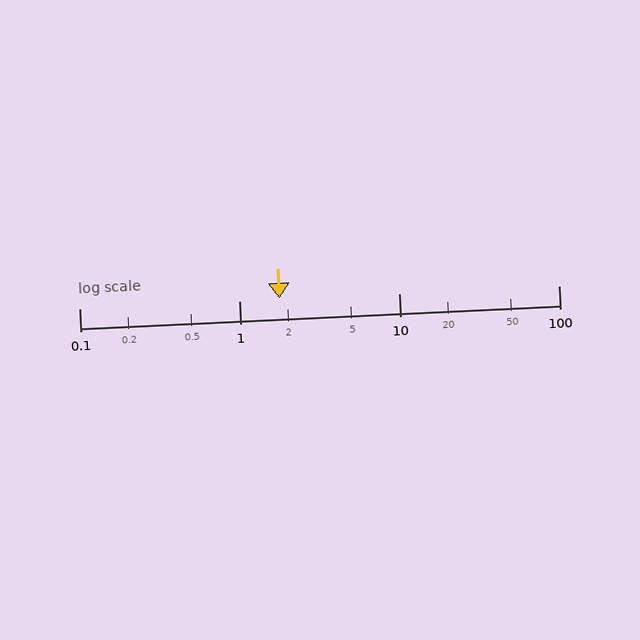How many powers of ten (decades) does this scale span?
The scale spans 3 decades, from 0.1 to 100.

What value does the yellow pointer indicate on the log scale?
The pointer indicates approximately 1.8.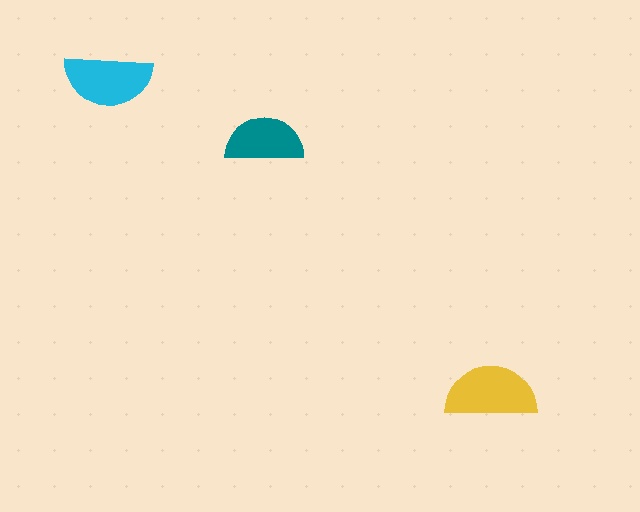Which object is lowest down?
The yellow semicircle is bottommost.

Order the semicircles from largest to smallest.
the yellow one, the cyan one, the teal one.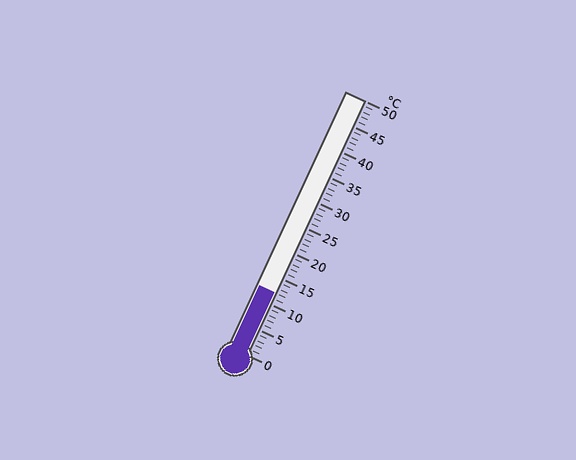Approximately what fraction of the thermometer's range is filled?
The thermometer is filled to approximately 25% of its range.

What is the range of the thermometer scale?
The thermometer scale ranges from 0°C to 50°C.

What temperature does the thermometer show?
The thermometer shows approximately 12°C.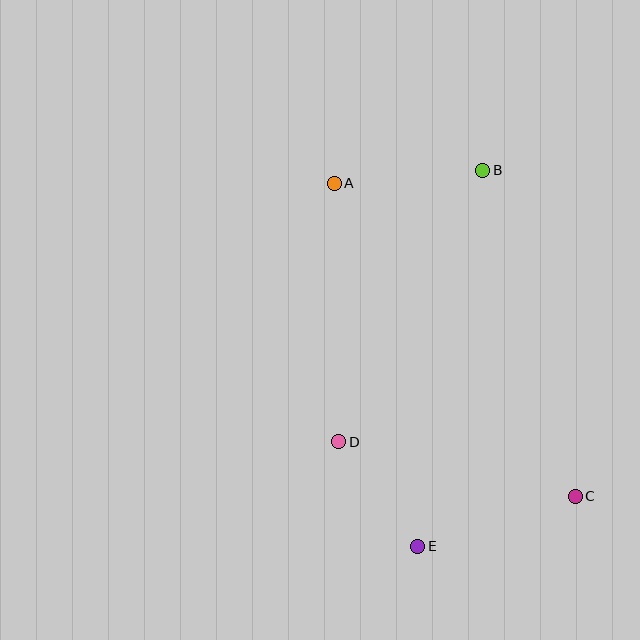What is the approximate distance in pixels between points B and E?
The distance between B and E is approximately 382 pixels.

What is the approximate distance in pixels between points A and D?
The distance between A and D is approximately 259 pixels.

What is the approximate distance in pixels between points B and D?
The distance between B and D is approximately 308 pixels.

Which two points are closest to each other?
Points D and E are closest to each other.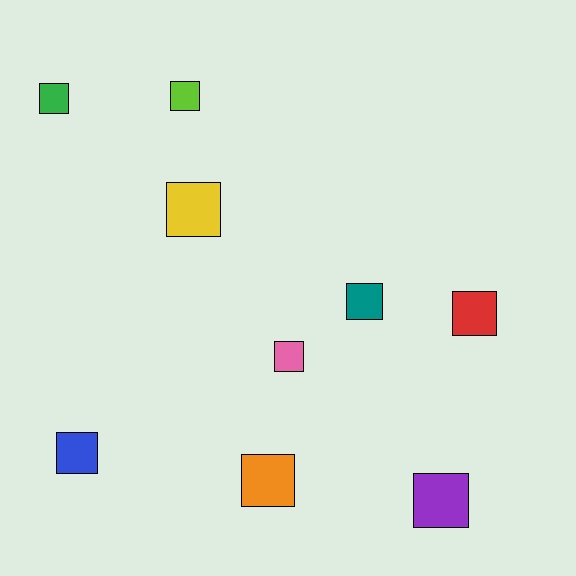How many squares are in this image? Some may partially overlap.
There are 9 squares.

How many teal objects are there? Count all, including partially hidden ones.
There is 1 teal object.